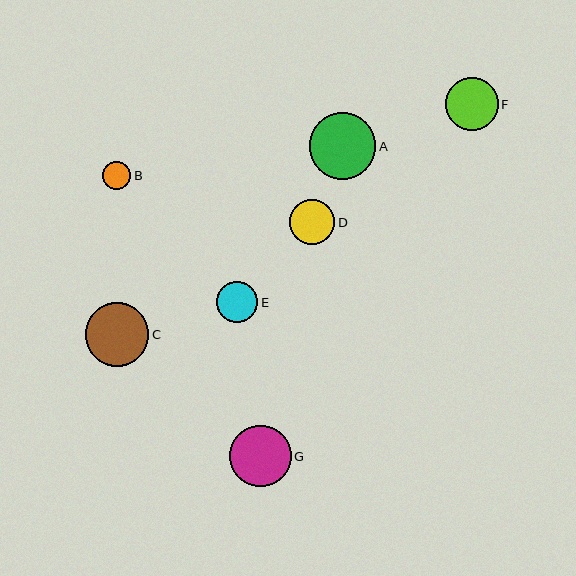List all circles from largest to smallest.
From largest to smallest: A, C, G, F, D, E, B.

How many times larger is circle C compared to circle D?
Circle C is approximately 1.4 times the size of circle D.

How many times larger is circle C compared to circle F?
Circle C is approximately 1.2 times the size of circle F.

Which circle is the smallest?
Circle B is the smallest with a size of approximately 28 pixels.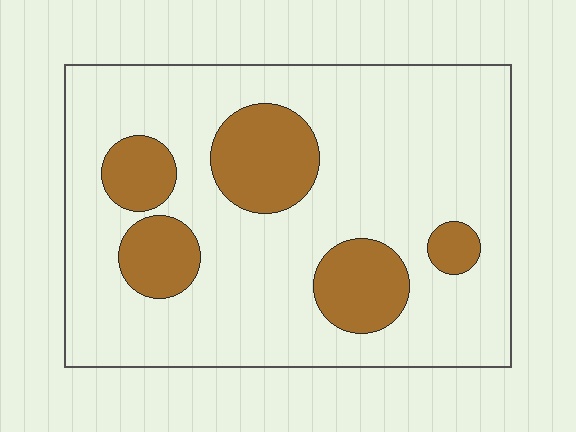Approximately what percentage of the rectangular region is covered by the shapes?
Approximately 20%.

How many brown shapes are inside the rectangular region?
5.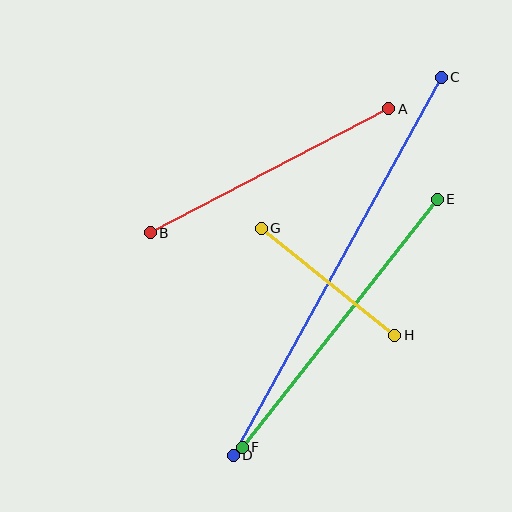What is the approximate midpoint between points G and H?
The midpoint is at approximately (328, 282) pixels.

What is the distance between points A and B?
The distance is approximately 269 pixels.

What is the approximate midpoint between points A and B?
The midpoint is at approximately (269, 171) pixels.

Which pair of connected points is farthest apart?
Points C and D are farthest apart.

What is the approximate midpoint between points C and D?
The midpoint is at approximately (337, 266) pixels.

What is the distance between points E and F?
The distance is approximately 316 pixels.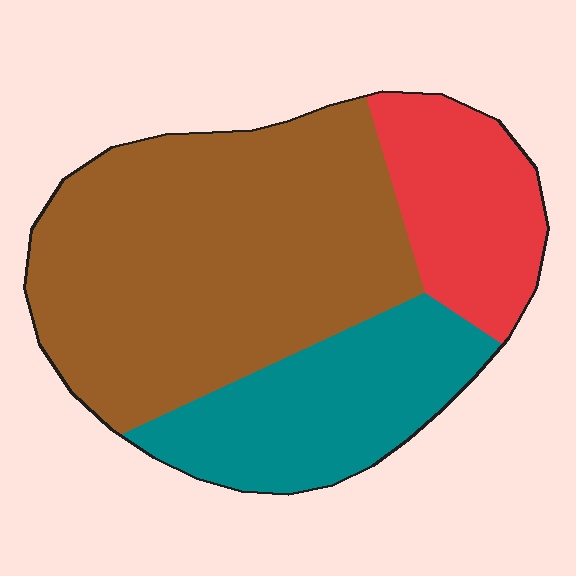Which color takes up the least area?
Red, at roughly 20%.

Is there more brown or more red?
Brown.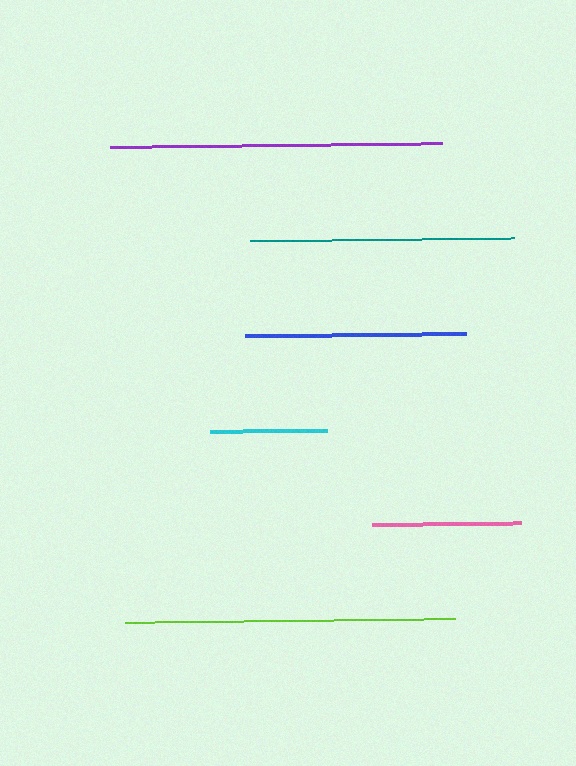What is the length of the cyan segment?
The cyan segment is approximately 117 pixels long.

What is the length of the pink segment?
The pink segment is approximately 149 pixels long.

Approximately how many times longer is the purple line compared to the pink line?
The purple line is approximately 2.2 times the length of the pink line.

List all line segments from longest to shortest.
From longest to shortest: purple, lime, teal, blue, pink, cyan.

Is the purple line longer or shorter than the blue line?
The purple line is longer than the blue line.